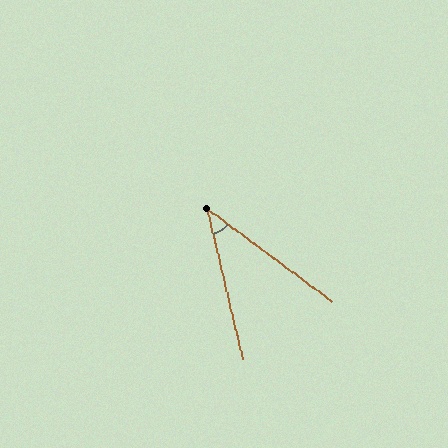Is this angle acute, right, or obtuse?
It is acute.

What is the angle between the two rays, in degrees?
Approximately 40 degrees.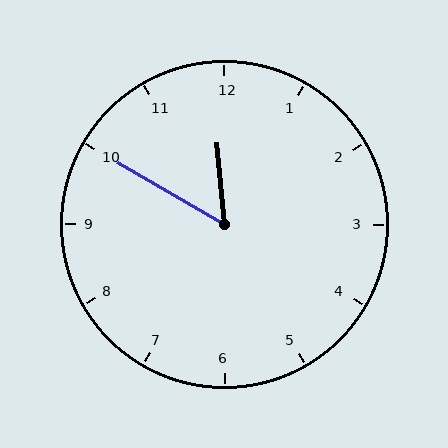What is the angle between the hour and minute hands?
Approximately 55 degrees.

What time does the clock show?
11:50.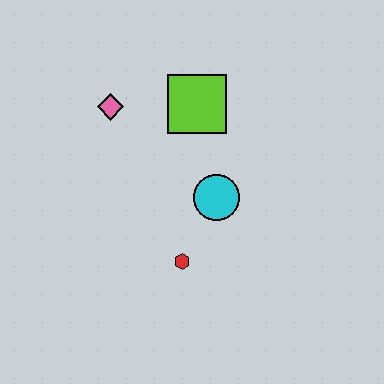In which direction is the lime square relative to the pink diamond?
The lime square is to the right of the pink diamond.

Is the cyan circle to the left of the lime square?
No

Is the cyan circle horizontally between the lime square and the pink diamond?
No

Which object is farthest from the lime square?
The red hexagon is farthest from the lime square.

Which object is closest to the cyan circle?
The red hexagon is closest to the cyan circle.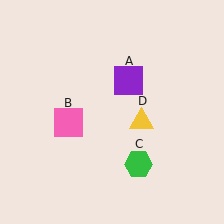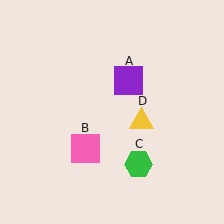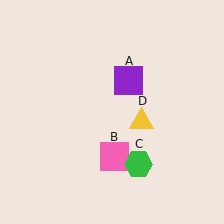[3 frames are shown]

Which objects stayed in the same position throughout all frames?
Purple square (object A) and green hexagon (object C) and yellow triangle (object D) remained stationary.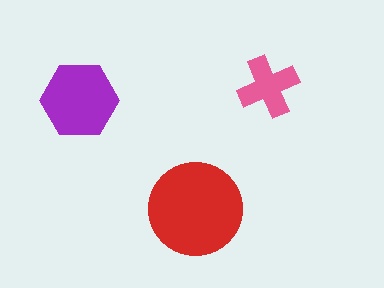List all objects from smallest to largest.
The pink cross, the purple hexagon, the red circle.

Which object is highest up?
The pink cross is topmost.